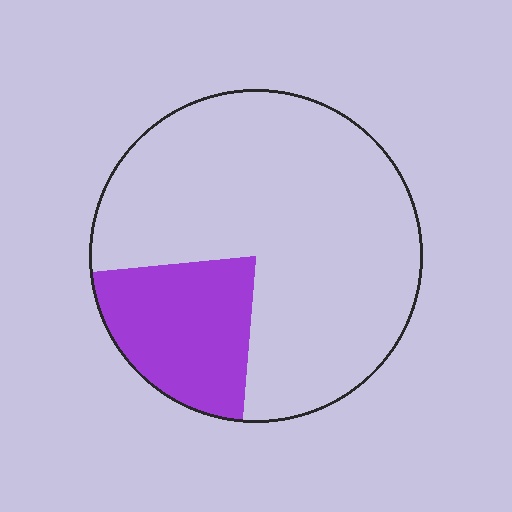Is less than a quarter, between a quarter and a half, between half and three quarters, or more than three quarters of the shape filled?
Less than a quarter.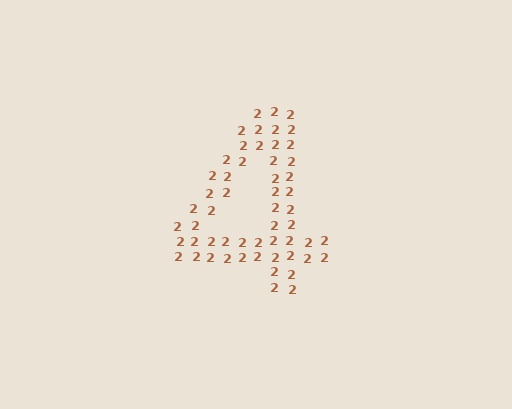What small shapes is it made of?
It is made of small digit 2's.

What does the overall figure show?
The overall figure shows the digit 4.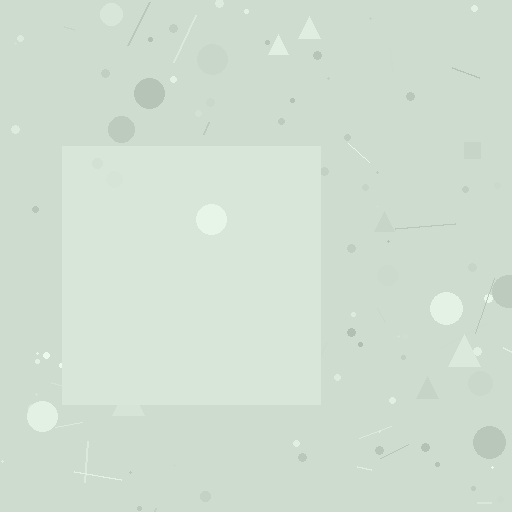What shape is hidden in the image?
A square is hidden in the image.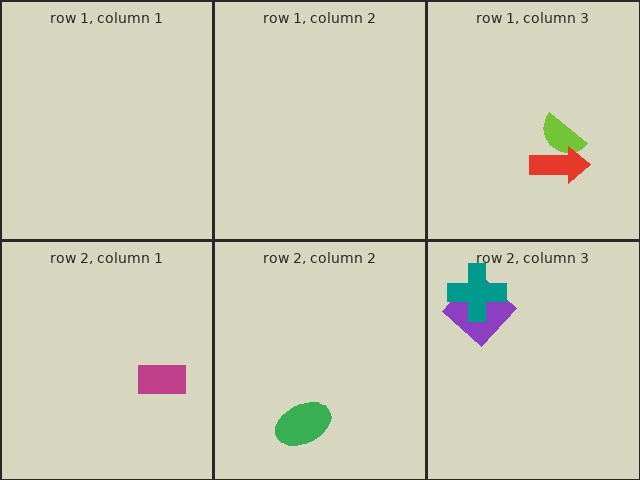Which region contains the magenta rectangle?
The row 2, column 1 region.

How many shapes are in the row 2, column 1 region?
1.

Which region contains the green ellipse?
The row 2, column 2 region.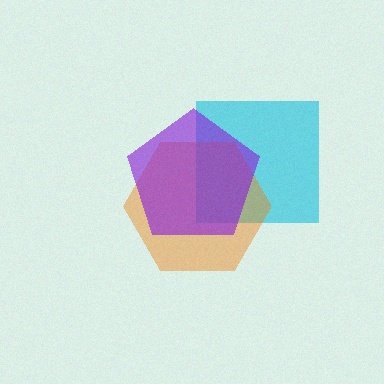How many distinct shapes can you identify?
There are 3 distinct shapes: a cyan square, an orange hexagon, a purple pentagon.